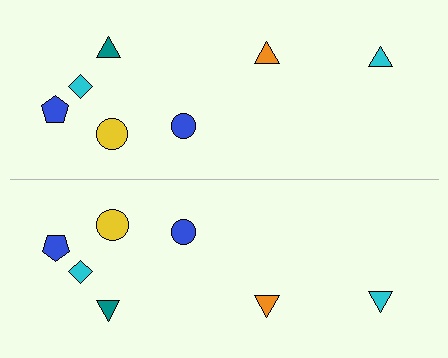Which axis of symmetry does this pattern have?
The pattern has a horizontal axis of symmetry running through the center of the image.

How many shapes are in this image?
There are 14 shapes in this image.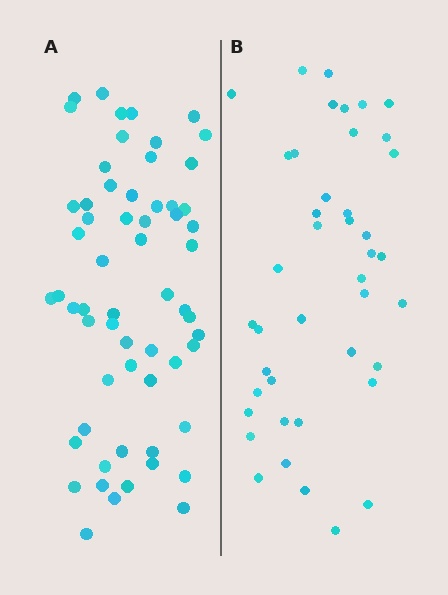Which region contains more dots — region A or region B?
Region A (the left region) has more dots.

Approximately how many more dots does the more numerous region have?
Region A has approximately 20 more dots than region B.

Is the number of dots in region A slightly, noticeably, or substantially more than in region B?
Region A has noticeably more, but not dramatically so. The ratio is roughly 1.4 to 1.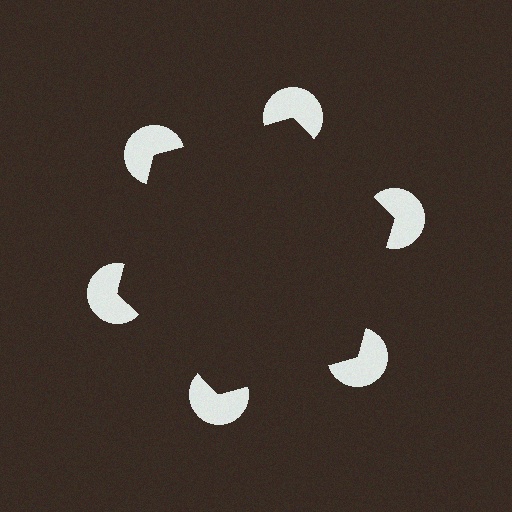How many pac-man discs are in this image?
There are 6 — one at each vertex of the illusory hexagon.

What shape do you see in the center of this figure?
An illusory hexagon — its edges are inferred from the aligned wedge cuts in the pac-man discs, not physically drawn.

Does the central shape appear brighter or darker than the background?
It typically appears slightly darker than the background, even though no actual brightness change is drawn.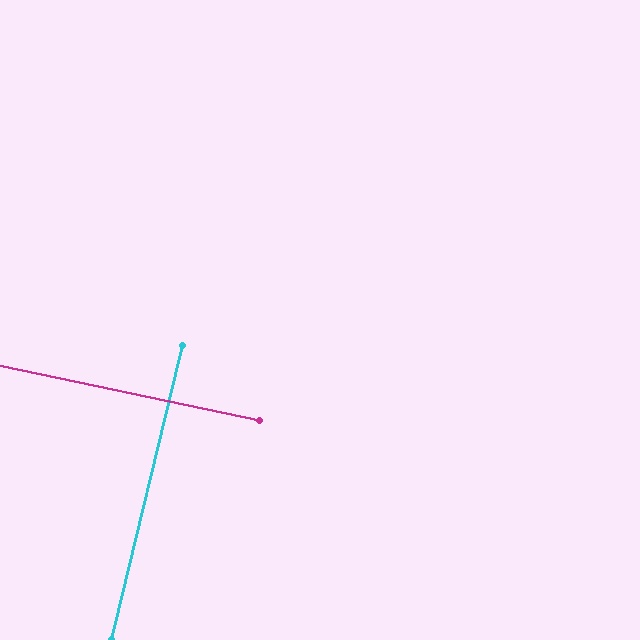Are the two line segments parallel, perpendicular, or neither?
Perpendicular — they meet at approximately 88°.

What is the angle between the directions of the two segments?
Approximately 88 degrees.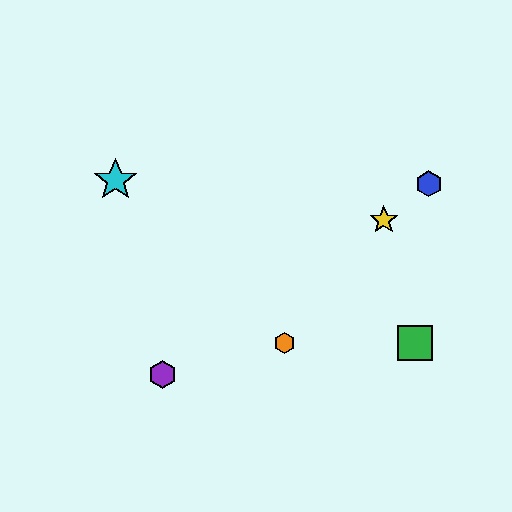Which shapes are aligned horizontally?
The red square, the green square, the orange hexagon are aligned horizontally.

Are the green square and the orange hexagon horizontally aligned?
Yes, both are at y≈343.